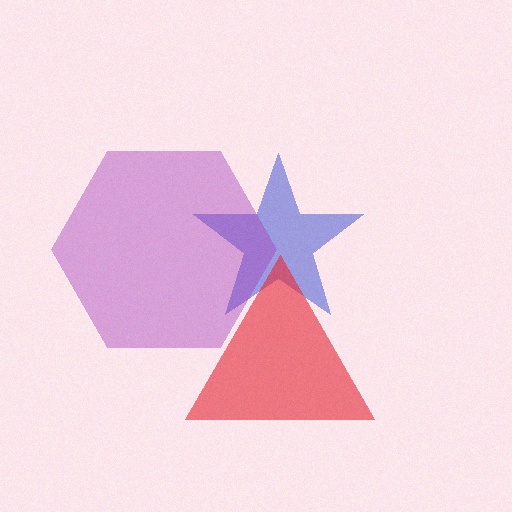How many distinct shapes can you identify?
There are 3 distinct shapes: a blue star, a purple hexagon, a red triangle.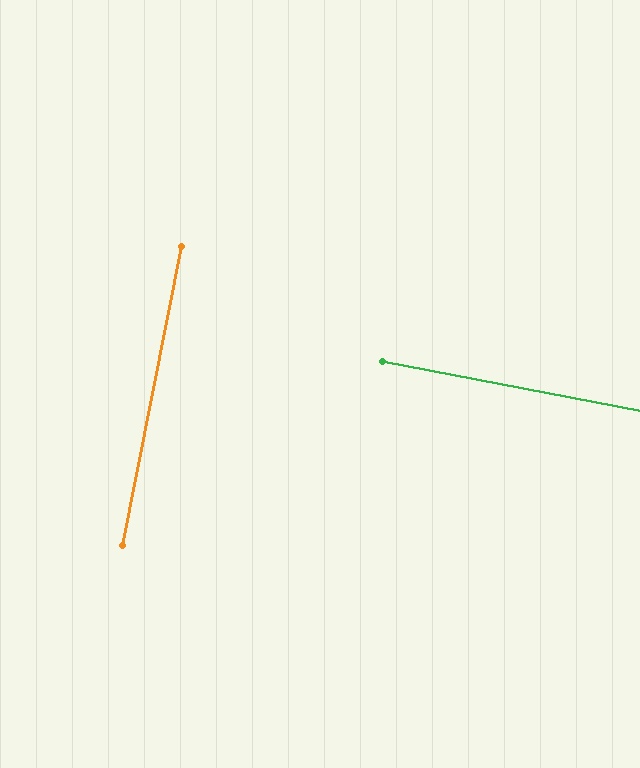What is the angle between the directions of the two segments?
Approximately 90 degrees.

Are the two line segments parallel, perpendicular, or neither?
Perpendicular — they meet at approximately 90°.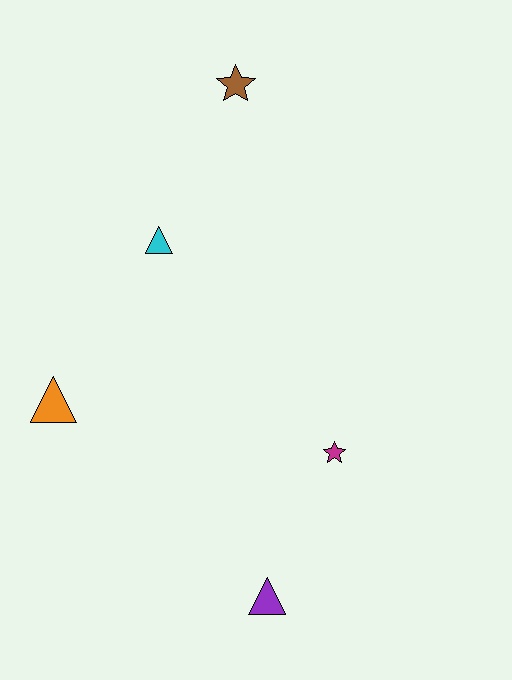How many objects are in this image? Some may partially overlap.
There are 5 objects.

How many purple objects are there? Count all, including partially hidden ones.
There is 1 purple object.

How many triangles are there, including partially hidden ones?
There are 3 triangles.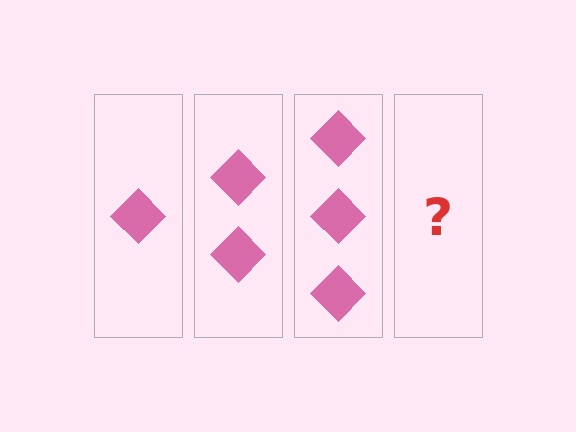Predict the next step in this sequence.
The next step is 4 diamonds.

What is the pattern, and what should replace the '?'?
The pattern is that each step adds one more diamond. The '?' should be 4 diamonds.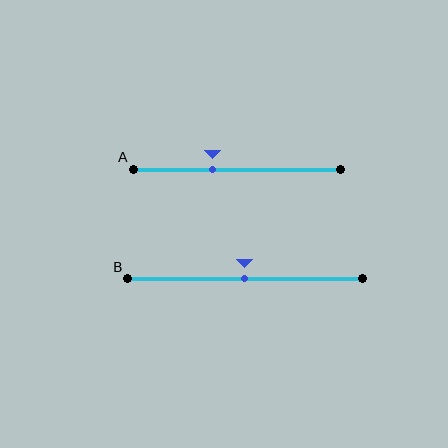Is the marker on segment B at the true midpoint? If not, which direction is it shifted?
Yes, the marker on segment B is at the true midpoint.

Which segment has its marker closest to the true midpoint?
Segment B has its marker closest to the true midpoint.